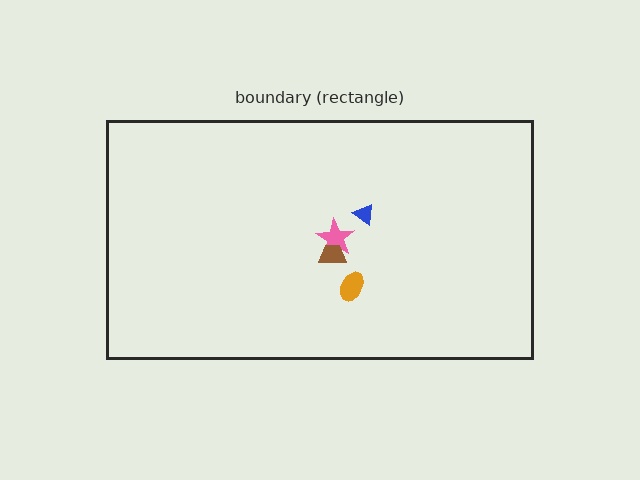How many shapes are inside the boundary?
4 inside, 0 outside.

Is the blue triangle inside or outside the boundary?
Inside.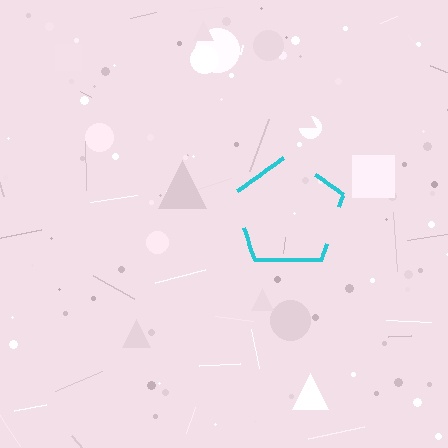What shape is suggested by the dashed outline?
The dashed outline suggests a pentagon.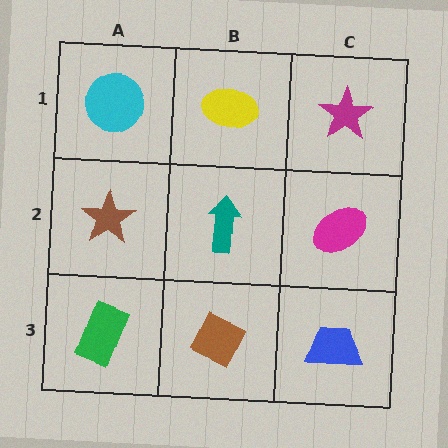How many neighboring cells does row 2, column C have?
3.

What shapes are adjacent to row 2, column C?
A magenta star (row 1, column C), a blue trapezoid (row 3, column C), a teal arrow (row 2, column B).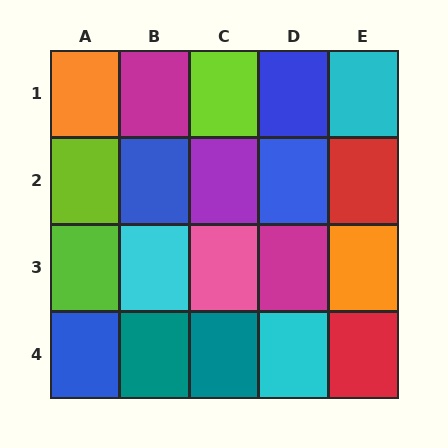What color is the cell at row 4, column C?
Teal.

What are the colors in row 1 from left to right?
Orange, magenta, lime, blue, cyan.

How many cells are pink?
1 cell is pink.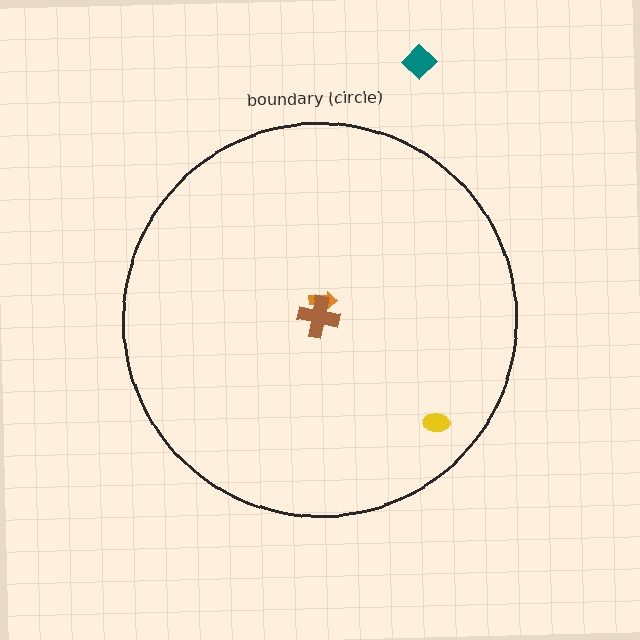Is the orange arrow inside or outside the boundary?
Inside.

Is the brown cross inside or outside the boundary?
Inside.